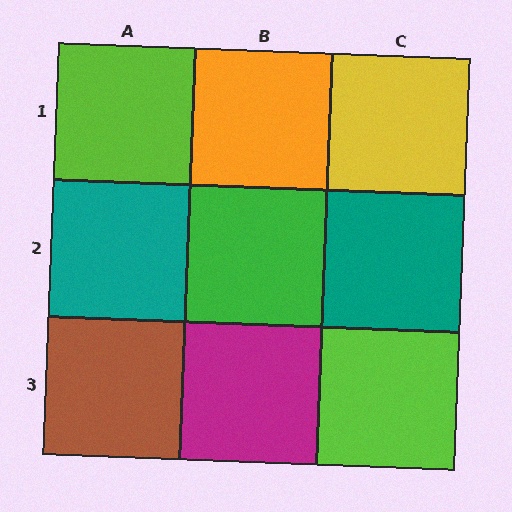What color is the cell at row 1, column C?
Yellow.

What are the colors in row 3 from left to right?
Brown, magenta, lime.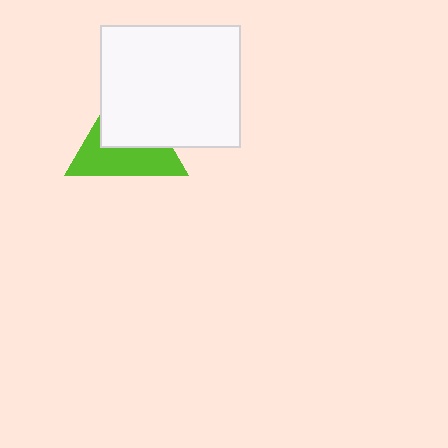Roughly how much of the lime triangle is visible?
About half of it is visible (roughly 50%).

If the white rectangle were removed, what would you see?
You would see the complete lime triangle.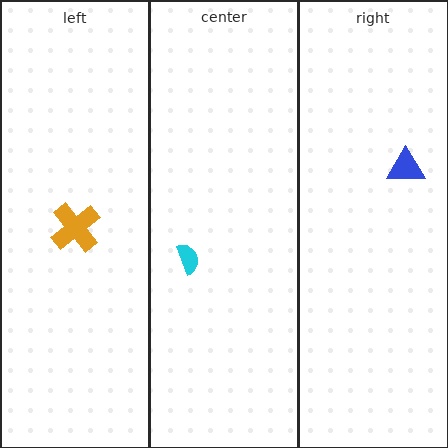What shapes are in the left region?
The orange cross.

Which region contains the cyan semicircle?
The center region.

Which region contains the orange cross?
The left region.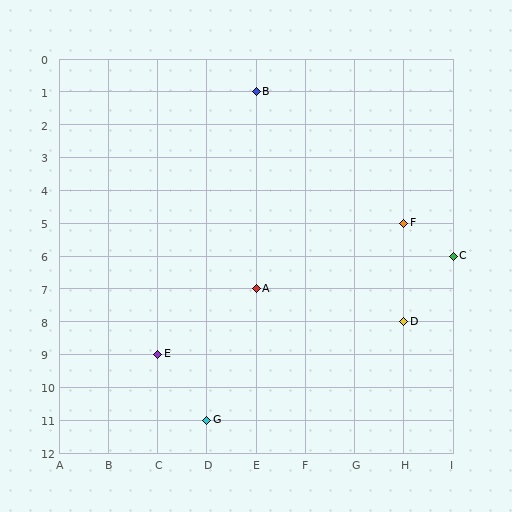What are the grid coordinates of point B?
Point B is at grid coordinates (E, 1).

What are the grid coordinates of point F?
Point F is at grid coordinates (H, 5).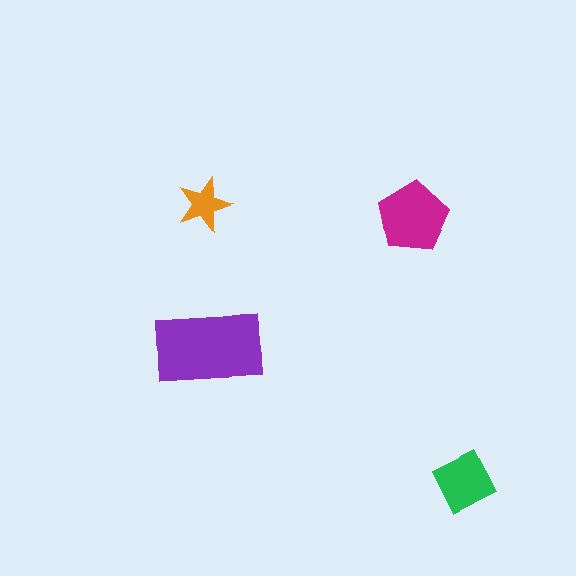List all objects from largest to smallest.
The purple rectangle, the magenta pentagon, the green diamond, the orange star.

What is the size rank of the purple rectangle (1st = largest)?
1st.